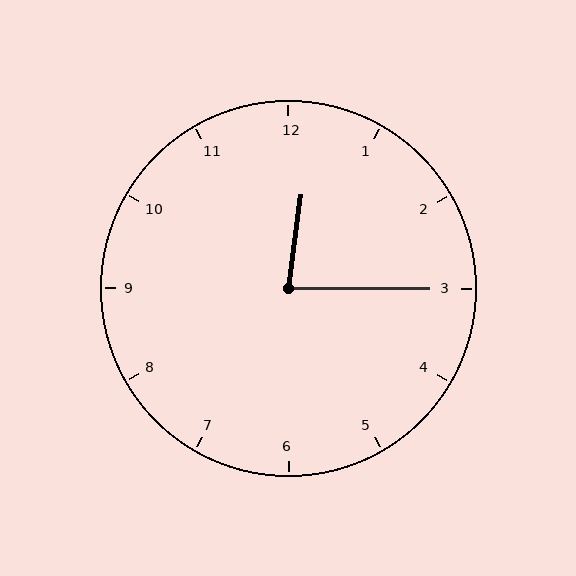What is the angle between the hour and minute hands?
Approximately 82 degrees.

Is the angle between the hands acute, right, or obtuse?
It is acute.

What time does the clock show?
12:15.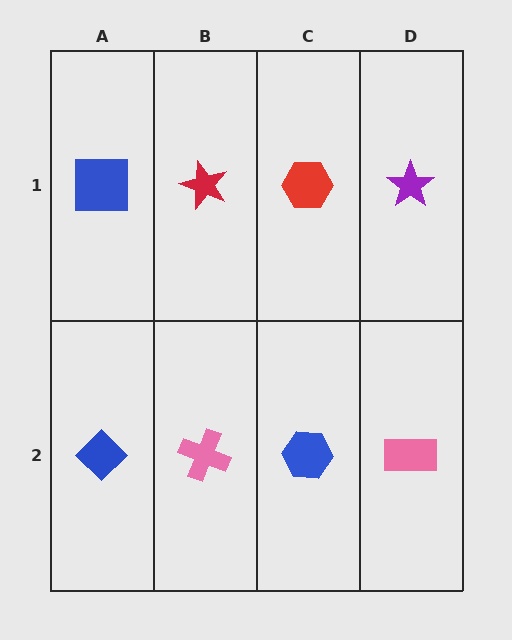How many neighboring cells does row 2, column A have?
2.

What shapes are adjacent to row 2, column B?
A red star (row 1, column B), a blue diamond (row 2, column A), a blue hexagon (row 2, column C).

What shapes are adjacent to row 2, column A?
A blue square (row 1, column A), a pink cross (row 2, column B).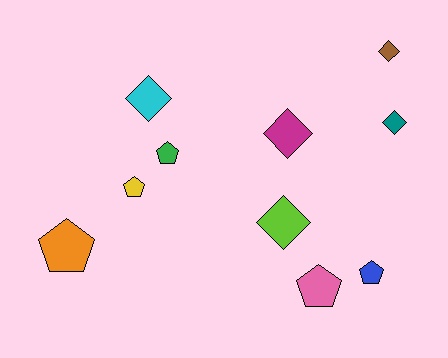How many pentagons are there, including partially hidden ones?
There are 5 pentagons.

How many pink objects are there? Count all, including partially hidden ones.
There is 1 pink object.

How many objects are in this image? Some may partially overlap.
There are 10 objects.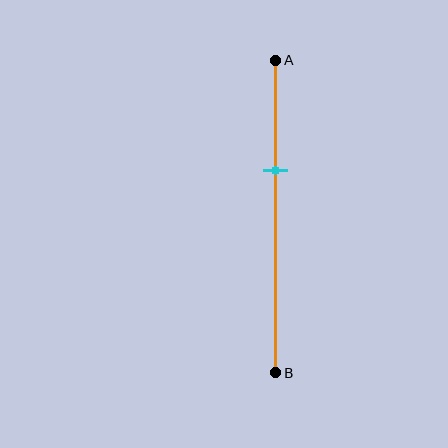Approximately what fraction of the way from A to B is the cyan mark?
The cyan mark is approximately 35% of the way from A to B.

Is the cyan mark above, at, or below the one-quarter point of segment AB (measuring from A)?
The cyan mark is below the one-quarter point of segment AB.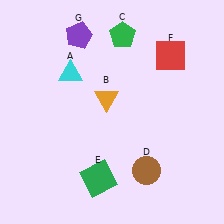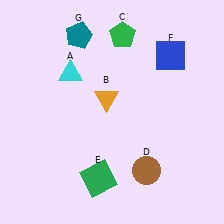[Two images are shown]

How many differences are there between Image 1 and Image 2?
There are 2 differences between the two images.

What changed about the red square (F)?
In Image 1, F is red. In Image 2, it changed to blue.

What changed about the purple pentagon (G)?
In Image 1, G is purple. In Image 2, it changed to teal.